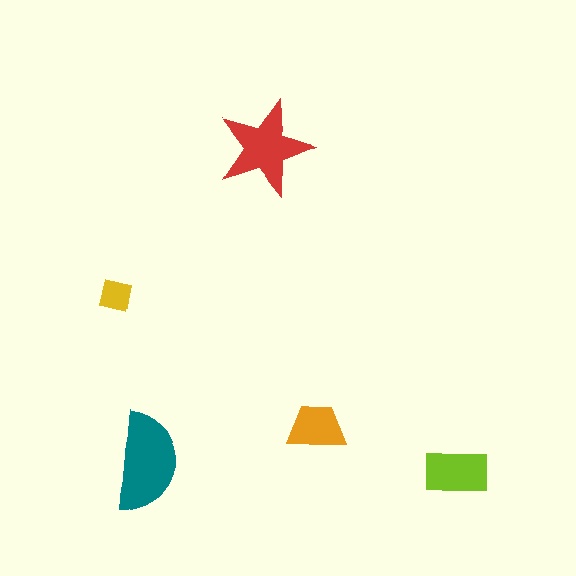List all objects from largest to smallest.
The teal semicircle, the red star, the lime rectangle, the orange trapezoid, the yellow square.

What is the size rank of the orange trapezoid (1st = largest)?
4th.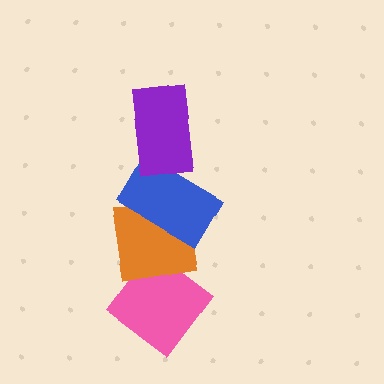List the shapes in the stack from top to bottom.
From top to bottom: the purple rectangle, the blue rectangle, the orange square, the pink diamond.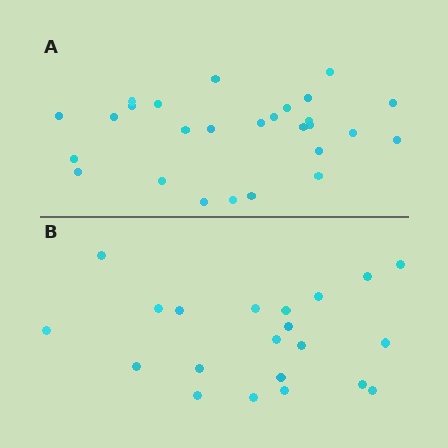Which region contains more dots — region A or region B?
Region A (the top region) has more dots.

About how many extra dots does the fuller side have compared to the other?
Region A has about 6 more dots than region B.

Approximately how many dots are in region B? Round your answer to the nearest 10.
About 20 dots. (The exact count is 21, which rounds to 20.)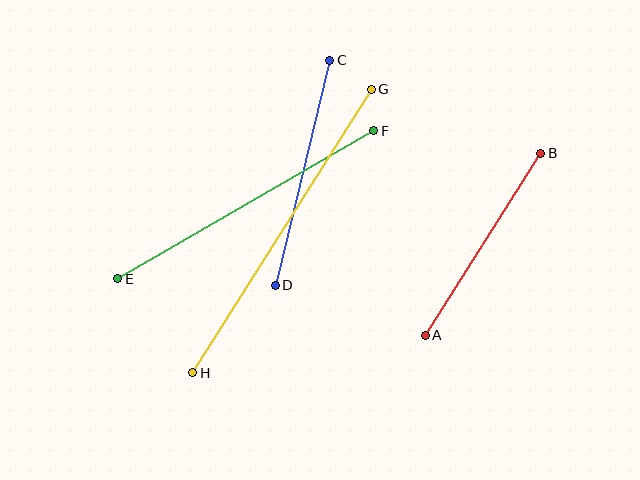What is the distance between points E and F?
The distance is approximately 296 pixels.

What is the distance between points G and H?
The distance is approximately 335 pixels.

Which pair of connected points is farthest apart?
Points G and H are farthest apart.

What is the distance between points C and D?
The distance is approximately 232 pixels.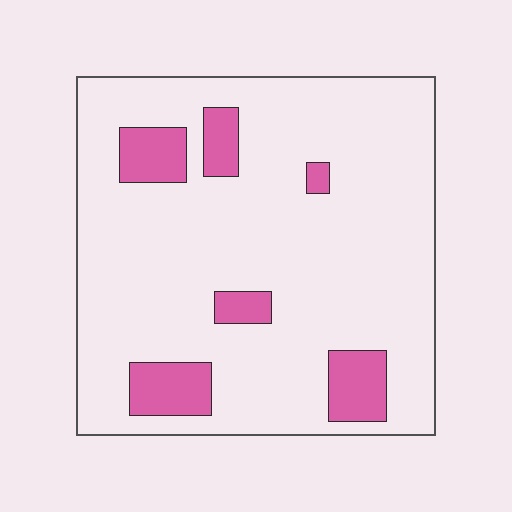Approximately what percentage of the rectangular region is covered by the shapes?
Approximately 15%.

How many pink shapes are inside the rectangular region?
6.